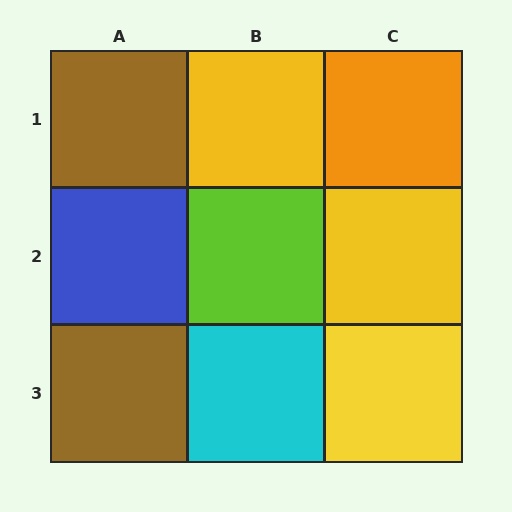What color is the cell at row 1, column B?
Yellow.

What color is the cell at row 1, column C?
Orange.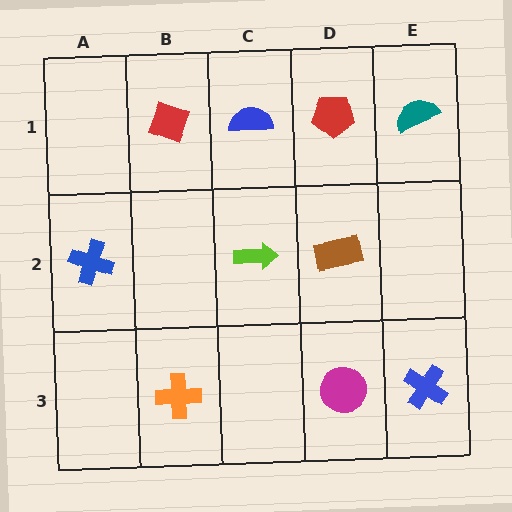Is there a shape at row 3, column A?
No, that cell is empty.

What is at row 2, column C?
A lime arrow.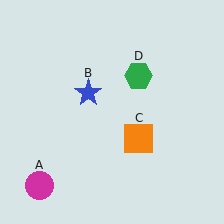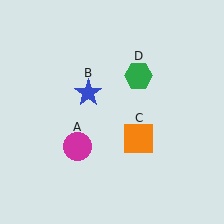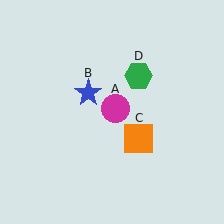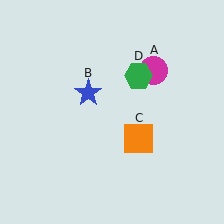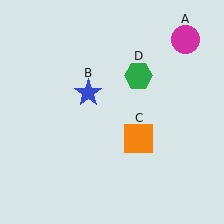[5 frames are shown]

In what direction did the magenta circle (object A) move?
The magenta circle (object A) moved up and to the right.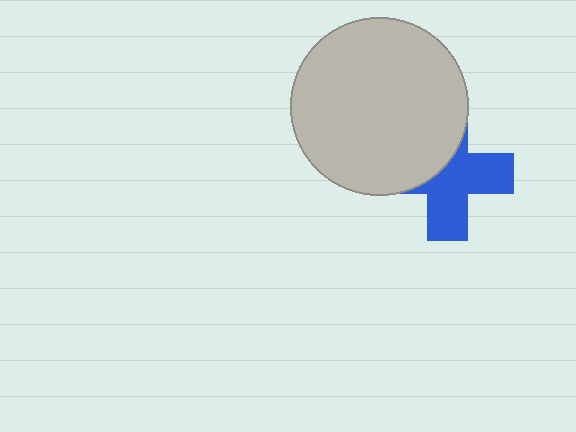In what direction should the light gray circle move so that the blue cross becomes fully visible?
The light gray circle should move toward the upper-left. That is the shortest direction to clear the overlap and leave the blue cross fully visible.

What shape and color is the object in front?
The object in front is a light gray circle.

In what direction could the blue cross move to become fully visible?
The blue cross could move toward the lower-right. That would shift it out from behind the light gray circle entirely.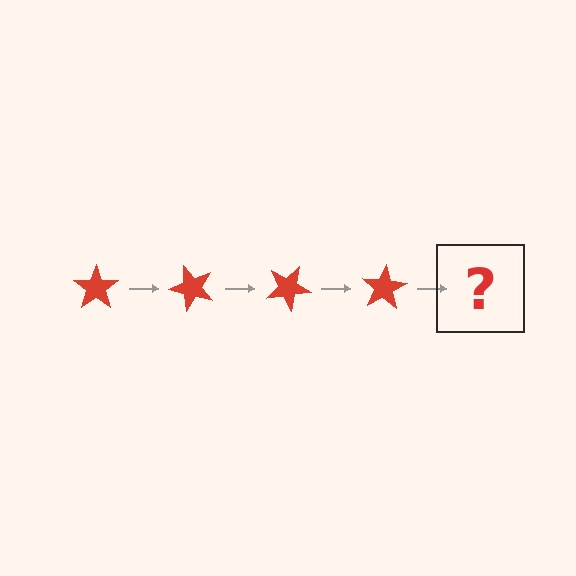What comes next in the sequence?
The next element should be a red star rotated 200 degrees.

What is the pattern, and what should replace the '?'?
The pattern is that the star rotates 50 degrees each step. The '?' should be a red star rotated 200 degrees.